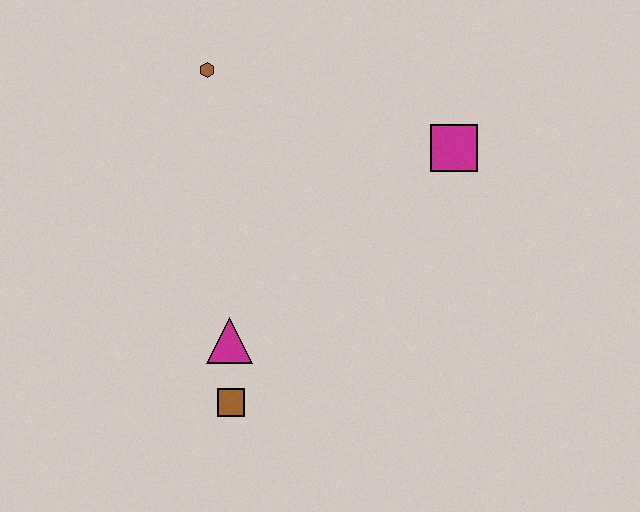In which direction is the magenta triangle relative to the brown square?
The magenta triangle is above the brown square.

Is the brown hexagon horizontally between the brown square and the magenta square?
No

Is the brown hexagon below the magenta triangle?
No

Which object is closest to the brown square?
The magenta triangle is closest to the brown square.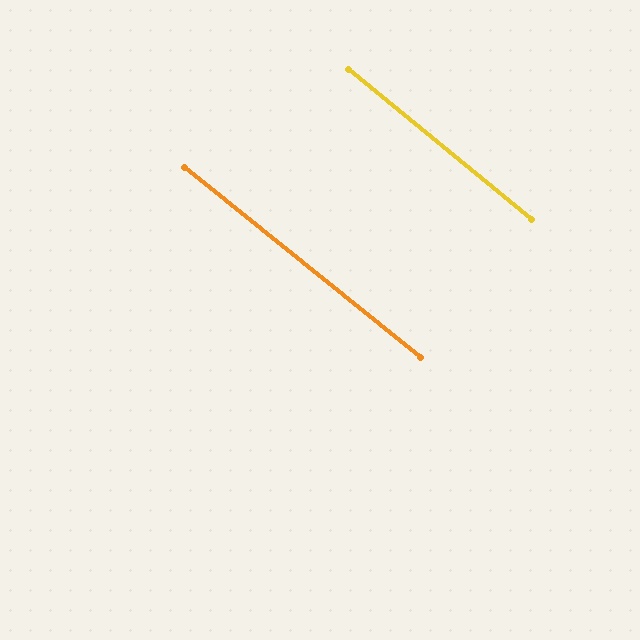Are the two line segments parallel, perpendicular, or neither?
Parallel — their directions differ by only 0.4°.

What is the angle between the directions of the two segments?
Approximately 0 degrees.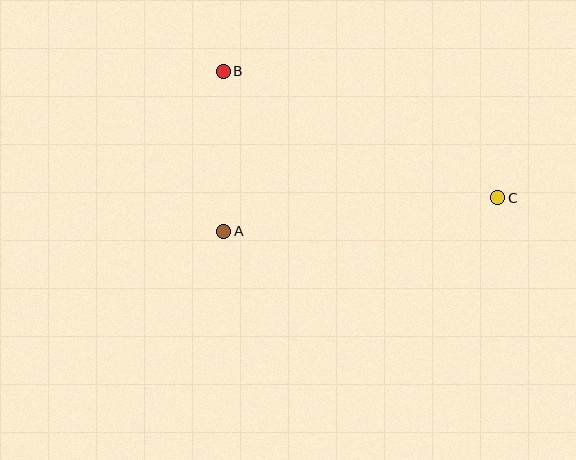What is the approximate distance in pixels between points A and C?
The distance between A and C is approximately 276 pixels.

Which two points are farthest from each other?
Points B and C are farthest from each other.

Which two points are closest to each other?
Points A and B are closest to each other.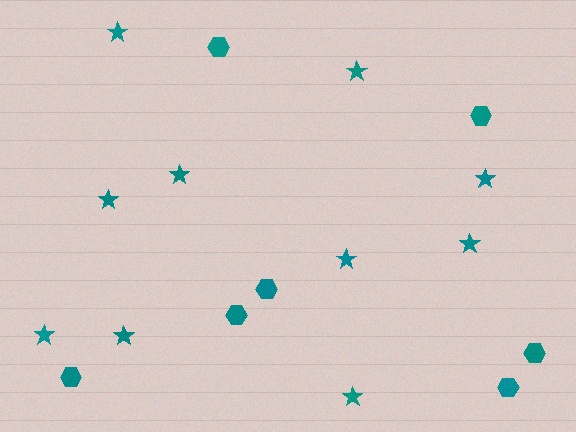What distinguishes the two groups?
There are 2 groups: one group of hexagons (7) and one group of stars (10).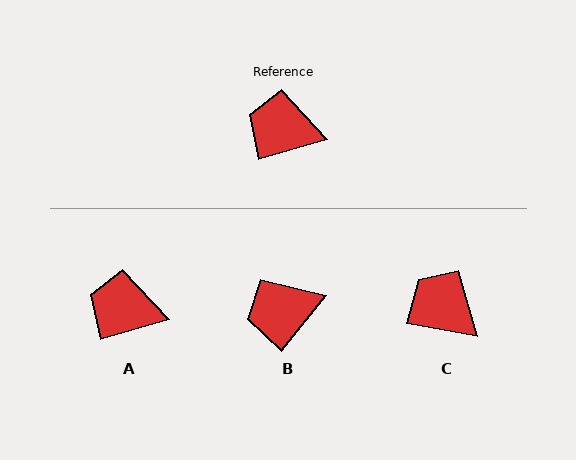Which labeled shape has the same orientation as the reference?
A.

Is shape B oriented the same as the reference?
No, it is off by about 34 degrees.